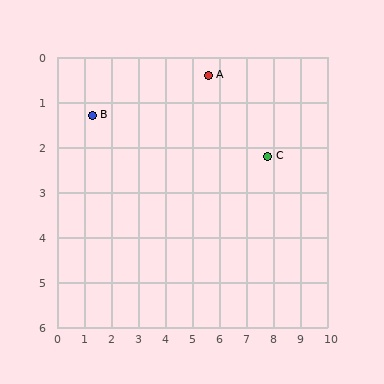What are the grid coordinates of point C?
Point C is at approximately (7.8, 2.2).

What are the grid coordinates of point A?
Point A is at approximately (5.6, 0.4).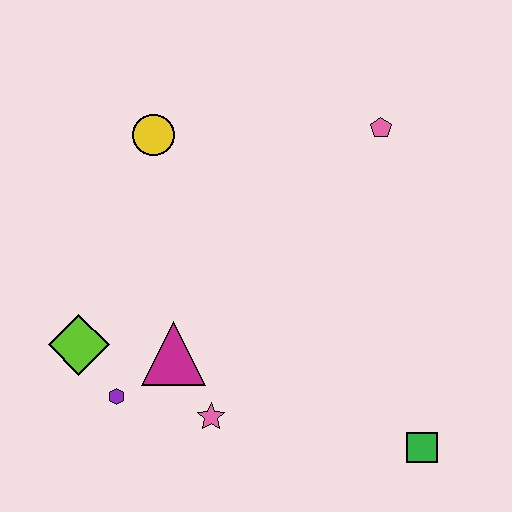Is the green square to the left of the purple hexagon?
No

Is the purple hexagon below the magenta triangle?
Yes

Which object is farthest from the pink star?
The pink pentagon is farthest from the pink star.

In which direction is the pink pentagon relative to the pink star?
The pink pentagon is above the pink star.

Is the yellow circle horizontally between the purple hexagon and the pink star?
Yes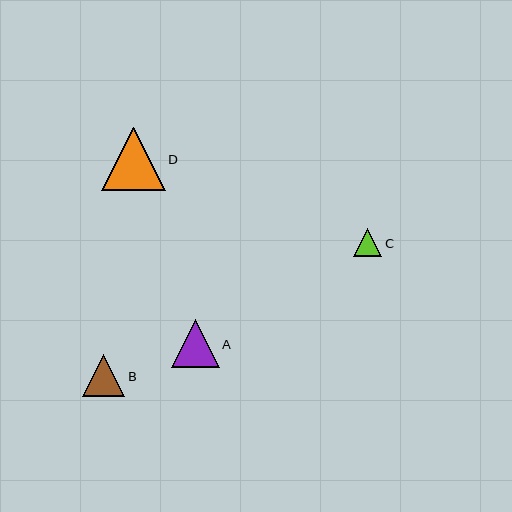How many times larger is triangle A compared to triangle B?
Triangle A is approximately 1.1 times the size of triangle B.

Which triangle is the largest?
Triangle D is the largest with a size of approximately 64 pixels.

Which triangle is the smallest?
Triangle C is the smallest with a size of approximately 28 pixels.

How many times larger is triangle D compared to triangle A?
Triangle D is approximately 1.3 times the size of triangle A.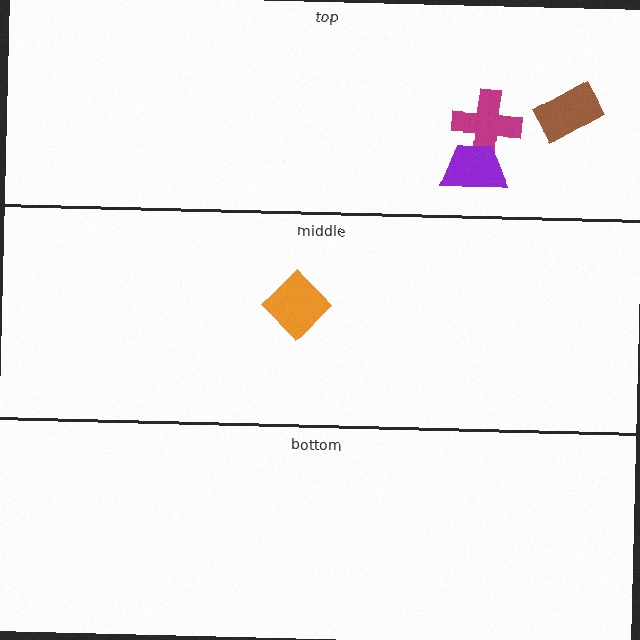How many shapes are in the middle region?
1.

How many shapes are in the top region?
3.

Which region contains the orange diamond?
The middle region.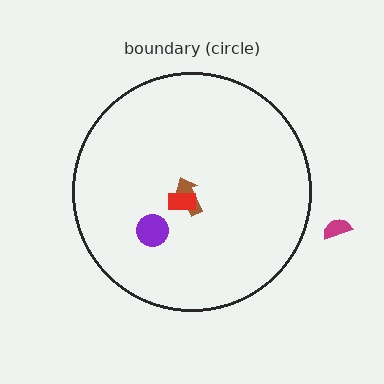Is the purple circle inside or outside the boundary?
Inside.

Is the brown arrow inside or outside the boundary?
Inside.